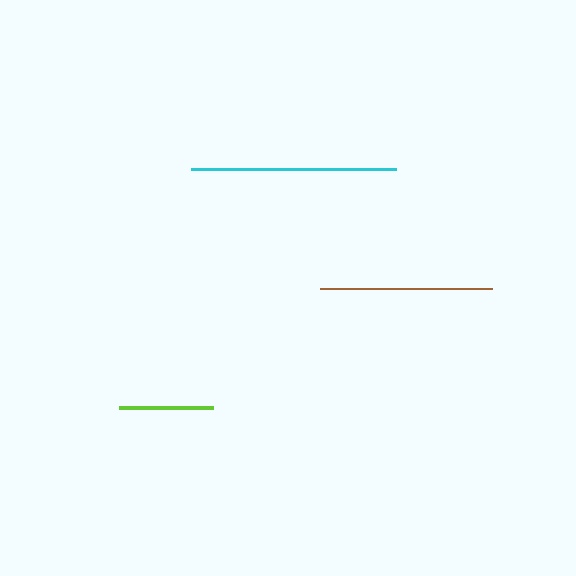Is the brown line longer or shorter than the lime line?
The brown line is longer than the lime line.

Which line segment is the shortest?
The lime line is the shortest at approximately 94 pixels.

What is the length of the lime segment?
The lime segment is approximately 94 pixels long.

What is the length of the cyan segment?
The cyan segment is approximately 205 pixels long.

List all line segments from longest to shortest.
From longest to shortest: cyan, brown, lime.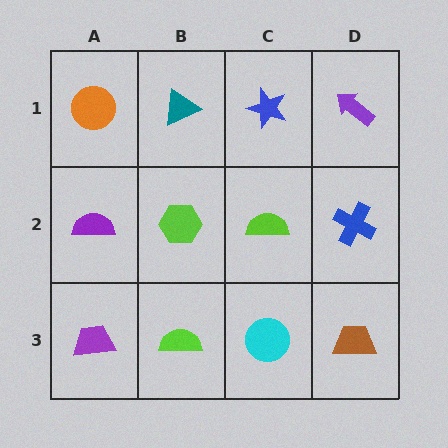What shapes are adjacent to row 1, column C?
A lime semicircle (row 2, column C), a teal triangle (row 1, column B), a purple arrow (row 1, column D).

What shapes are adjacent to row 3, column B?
A lime hexagon (row 2, column B), a purple trapezoid (row 3, column A), a cyan circle (row 3, column C).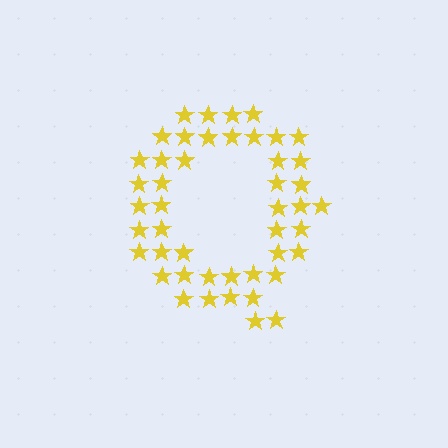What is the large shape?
The large shape is the letter Q.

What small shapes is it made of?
It is made of small stars.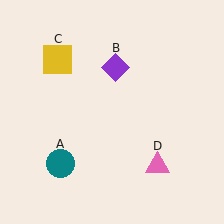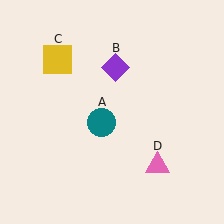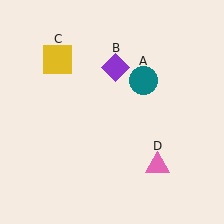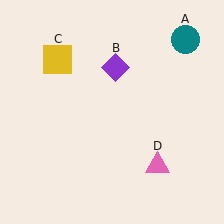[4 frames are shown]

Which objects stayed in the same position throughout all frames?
Purple diamond (object B) and yellow square (object C) and pink triangle (object D) remained stationary.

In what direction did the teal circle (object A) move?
The teal circle (object A) moved up and to the right.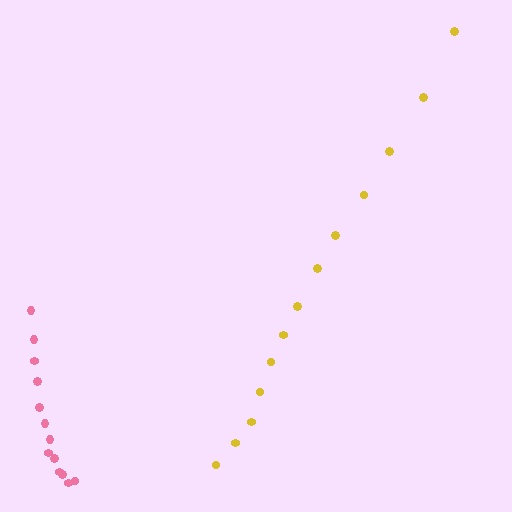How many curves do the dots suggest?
There are 2 distinct paths.